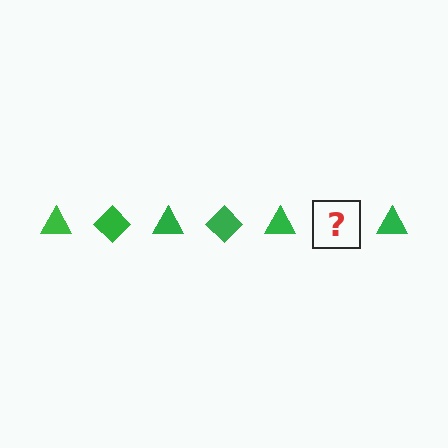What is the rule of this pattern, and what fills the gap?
The rule is that the pattern cycles through triangle, diamond shapes in green. The gap should be filled with a green diamond.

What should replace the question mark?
The question mark should be replaced with a green diamond.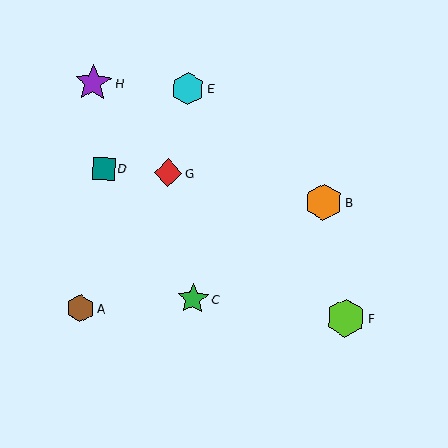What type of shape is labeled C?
Shape C is a green star.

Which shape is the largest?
The lime hexagon (labeled F) is the largest.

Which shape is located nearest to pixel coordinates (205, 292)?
The green star (labeled C) at (193, 299) is nearest to that location.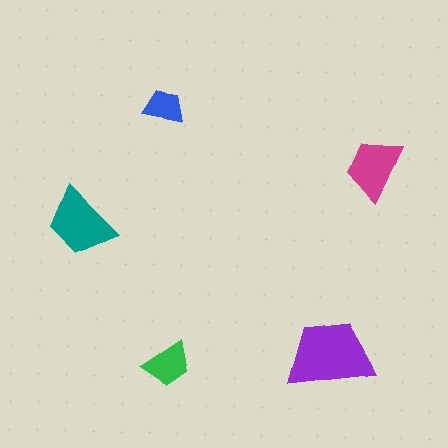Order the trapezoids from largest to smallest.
the purple one, the teal one, the magenta one, the green one, the blue one.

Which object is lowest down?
The green trapezoid is bottommost.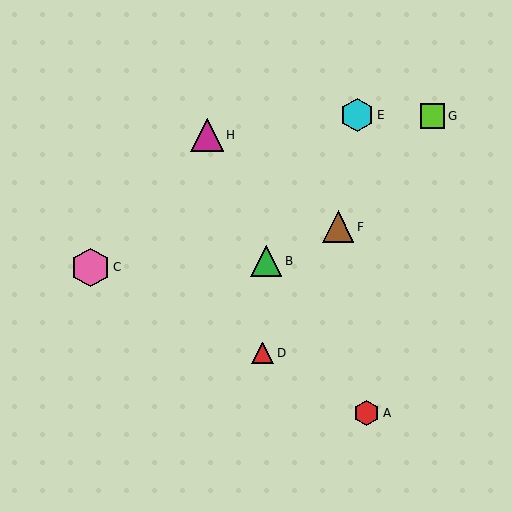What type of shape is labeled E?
Shape E is a cyan hexagon.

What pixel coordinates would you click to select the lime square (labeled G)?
Click at (432, 116) to select the lime square G.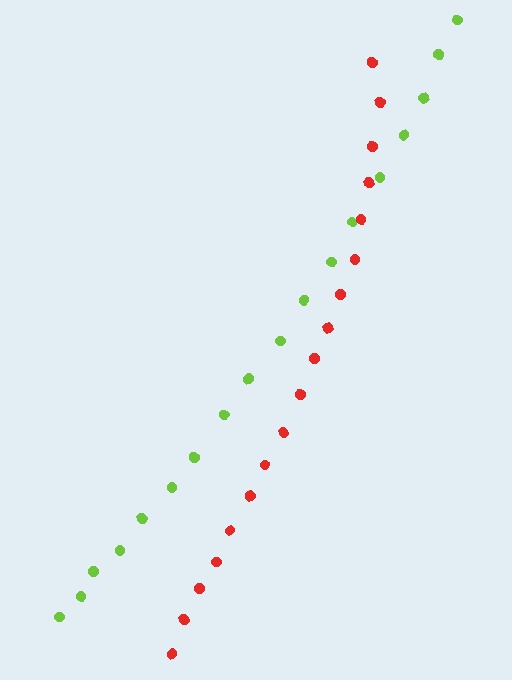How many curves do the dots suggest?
There are 2 distinct paths.